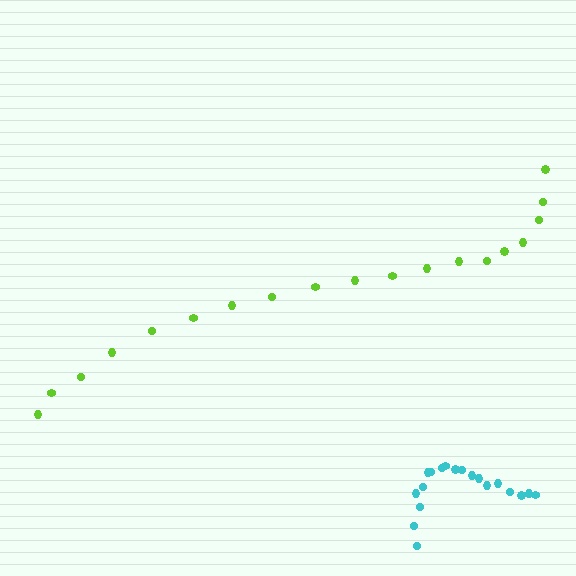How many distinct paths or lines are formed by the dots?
There are 2 distinct paths.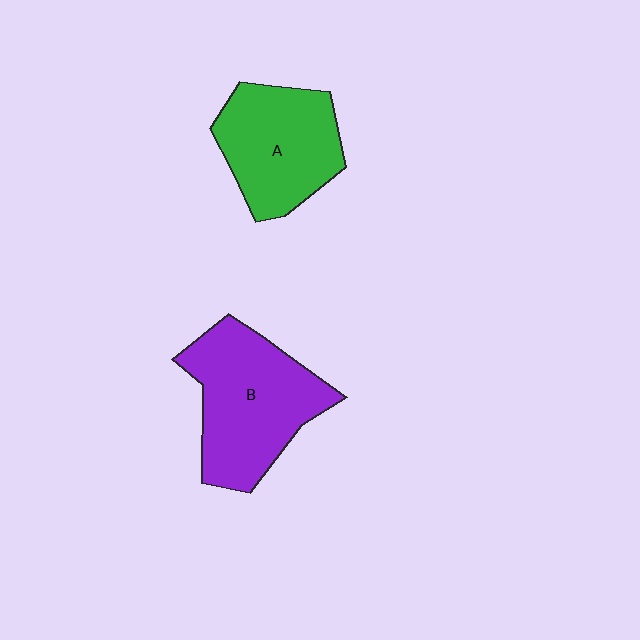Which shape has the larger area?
Shape B (purple).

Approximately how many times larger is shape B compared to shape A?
Approximately 1.2 times.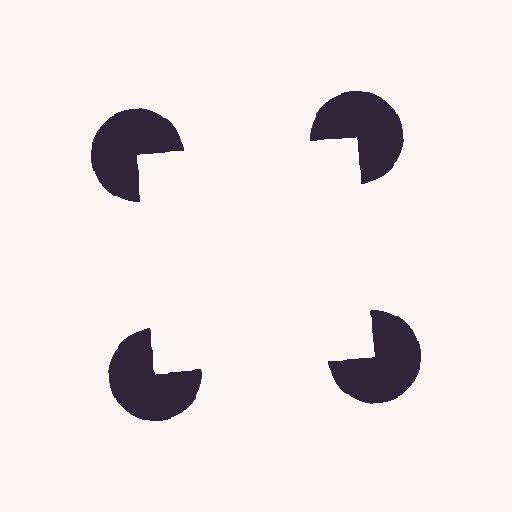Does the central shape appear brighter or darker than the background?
It typically appears slightly brighter than the background, even though no actual brightness change is drawn.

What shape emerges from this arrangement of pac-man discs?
An illusory square — its edges are inferred from the aligned wedge cuts in the pac-man discs, not physically drawn.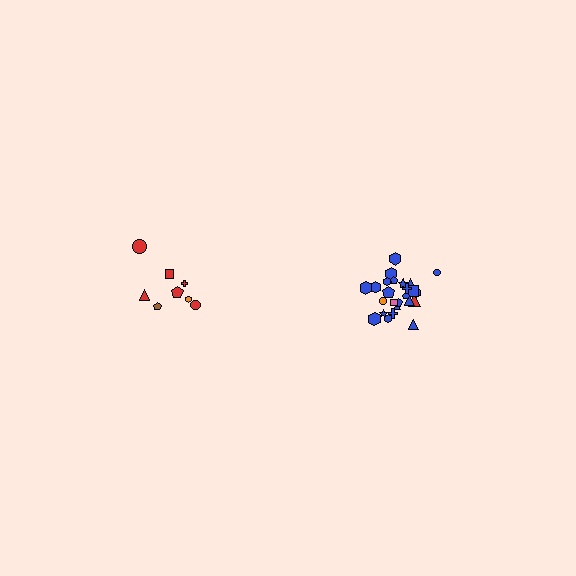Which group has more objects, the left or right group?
The right group.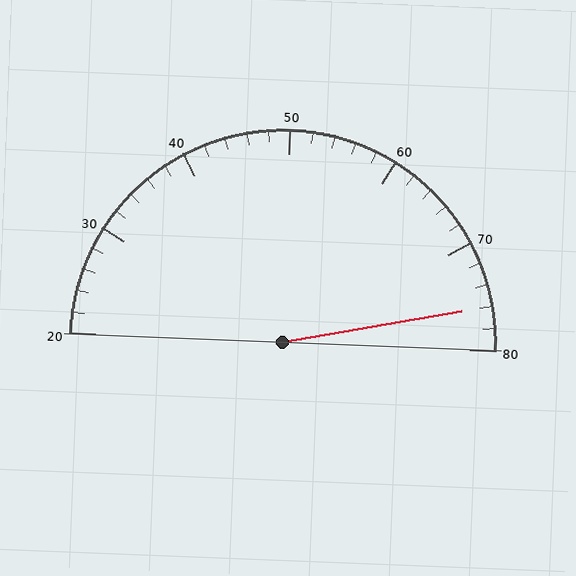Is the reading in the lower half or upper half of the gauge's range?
The reading is in the upper half of the range (20 to 80).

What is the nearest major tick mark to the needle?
The nearest major tick mark is 80.